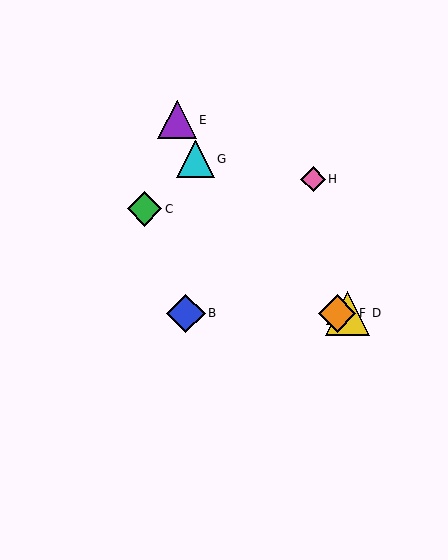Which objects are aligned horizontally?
Objects A, B, D, F are aligned horizontally.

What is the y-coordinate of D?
Object D is at y≈313.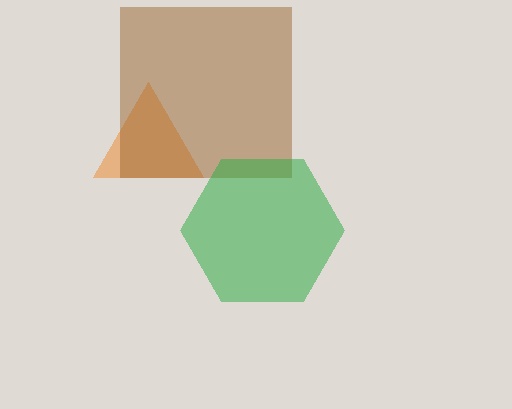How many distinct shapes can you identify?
There are 3 distinct shapes: an orange triangle, a brown square, a green hexagon.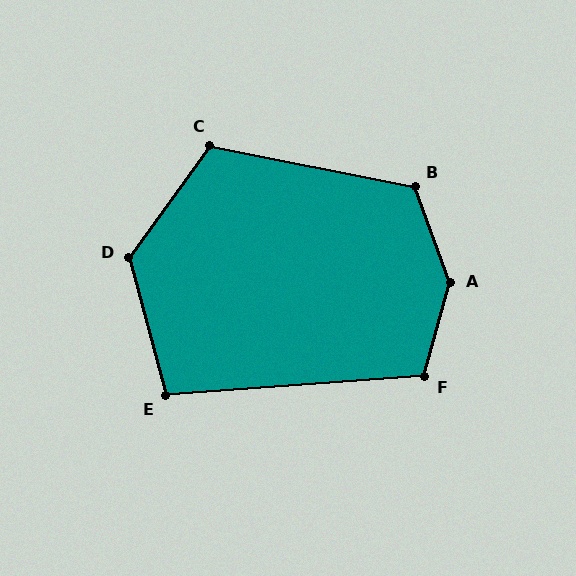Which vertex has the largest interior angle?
A, at approximately 144 degrees.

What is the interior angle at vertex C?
Approximately 115 degrees (obtuse).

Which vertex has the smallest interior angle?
E, at approximately 101 degrees.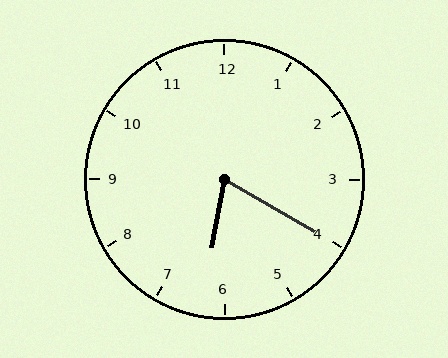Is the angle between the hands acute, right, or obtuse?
It is acute.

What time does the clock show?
6:20.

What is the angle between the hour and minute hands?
Approximately 70 degrees.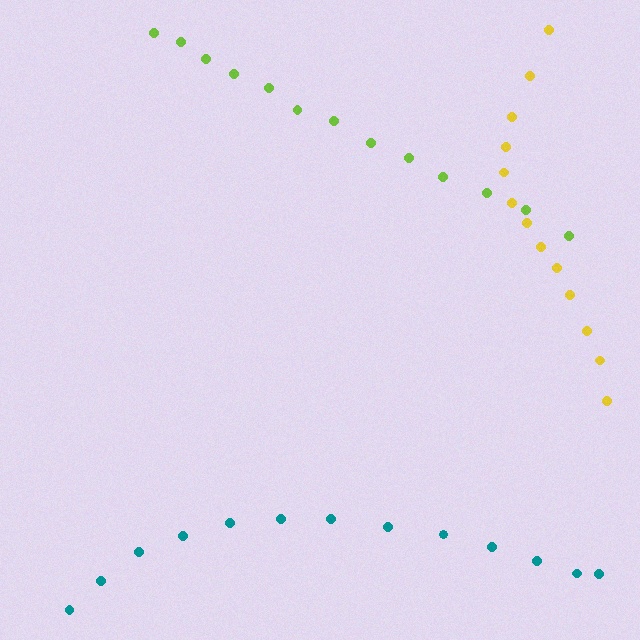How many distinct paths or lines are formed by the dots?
There are 3 distinct paths.